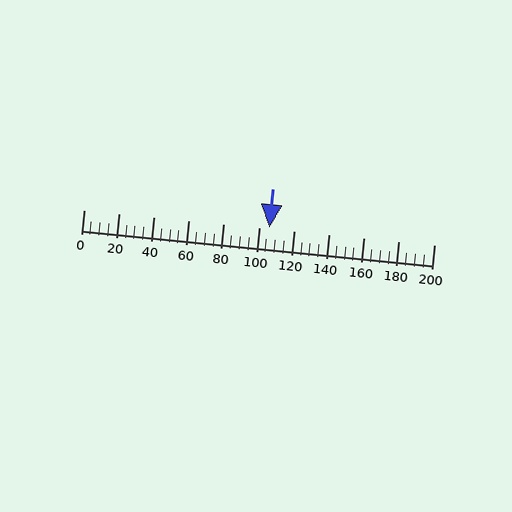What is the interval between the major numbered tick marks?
The major tick marks are spaced 20 units apart.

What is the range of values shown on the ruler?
The ruler shows values from 0 to 200.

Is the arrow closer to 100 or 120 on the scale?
The arrow is closer to 100.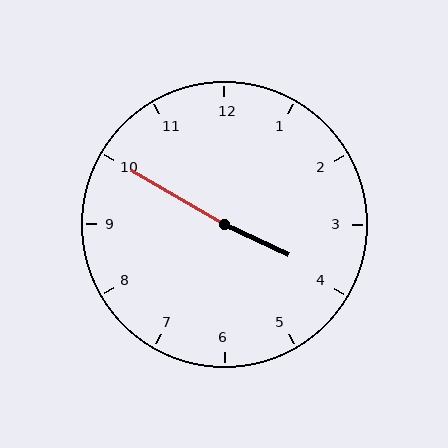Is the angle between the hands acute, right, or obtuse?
It is obtuse.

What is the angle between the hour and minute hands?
Approximately 175 degrees.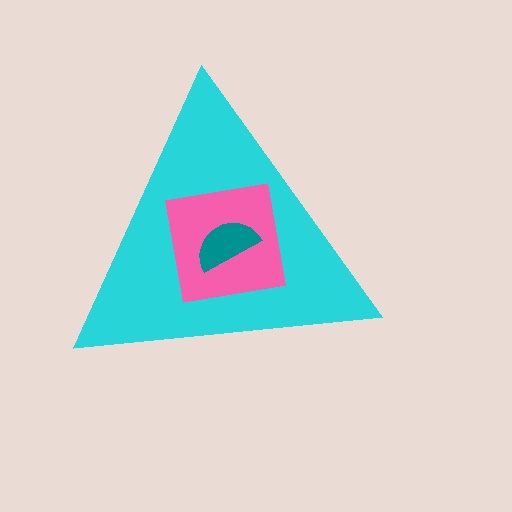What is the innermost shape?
The teal semicircle.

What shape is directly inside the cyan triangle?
The pink square.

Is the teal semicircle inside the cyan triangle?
Yes.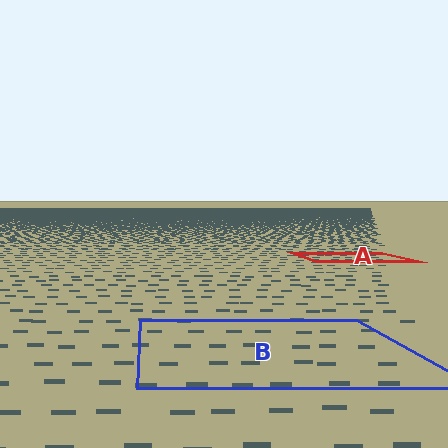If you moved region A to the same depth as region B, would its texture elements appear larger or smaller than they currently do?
They would appear larger. At a closer depth, the same texture elements are projected at a bigger on-screen size.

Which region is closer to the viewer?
Region B is closer. The texture elements there are larger and more spread out.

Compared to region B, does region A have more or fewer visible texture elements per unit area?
Region A has more texture elements per unit area — they are packed more densely because it is farther away.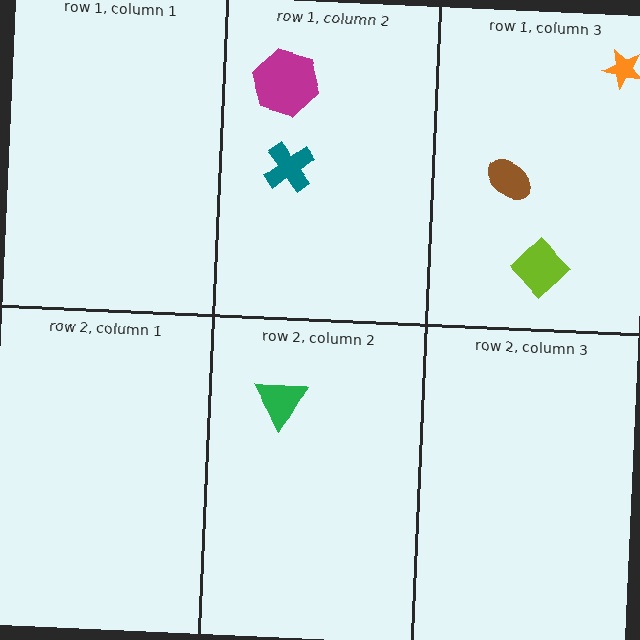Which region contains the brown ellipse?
The row 1, column 3 region.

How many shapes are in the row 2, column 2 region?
1.